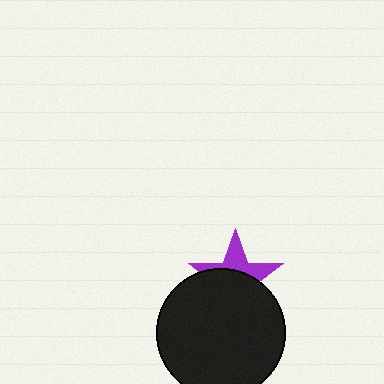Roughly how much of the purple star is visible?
A small part of it is visible (roughly 39%).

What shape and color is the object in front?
The object in front is a black circle.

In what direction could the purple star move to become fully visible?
The purple star could move up. That would shift it out from behind the black circle entirely.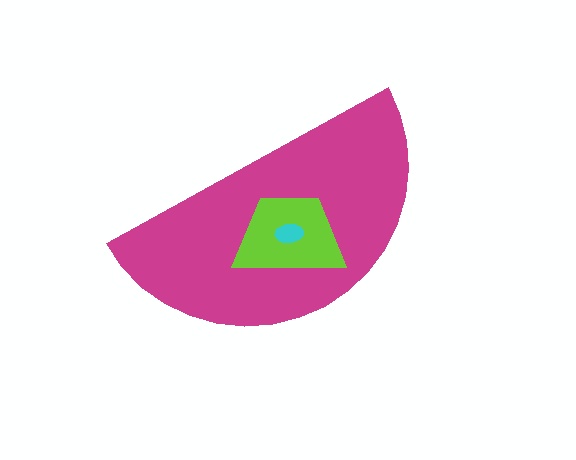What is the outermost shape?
The magenta semicircle.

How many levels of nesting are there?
3.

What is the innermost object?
The cyan ellipse.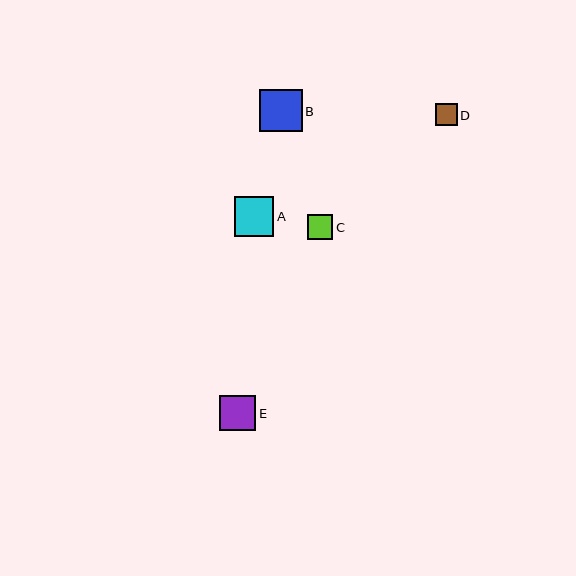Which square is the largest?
Square B is the largest with a size of approximately 43 pixels.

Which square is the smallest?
Square D is the smallest with a size of approximately 22 pixels.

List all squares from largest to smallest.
From largest to smallest: B, A, E, C, D.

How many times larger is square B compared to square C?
Square B is approximately 1.7 times the size of square C.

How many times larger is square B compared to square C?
Square B is approximately 1.7 times the size of square C.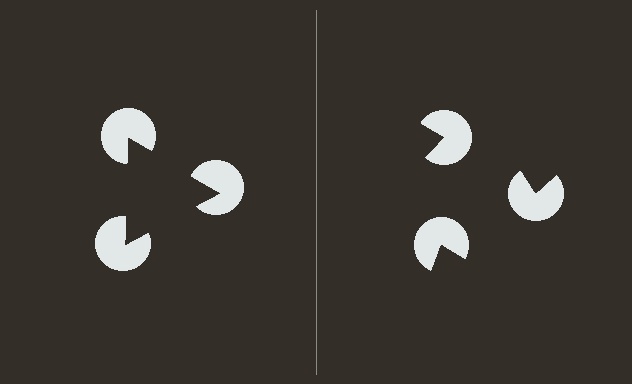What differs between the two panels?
The pac-man discs are positioned identically on both sides; only the wedge orientations differ. On the left they align to a triangle; on the right they are misaligned.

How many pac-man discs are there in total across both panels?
6 — 3 on each side.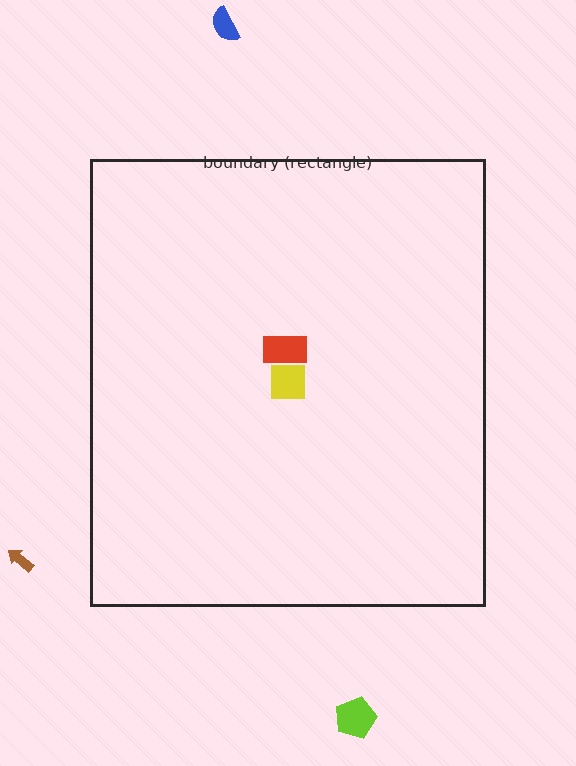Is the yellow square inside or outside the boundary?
Inside.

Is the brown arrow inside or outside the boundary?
Outside.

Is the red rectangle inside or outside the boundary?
Inside.